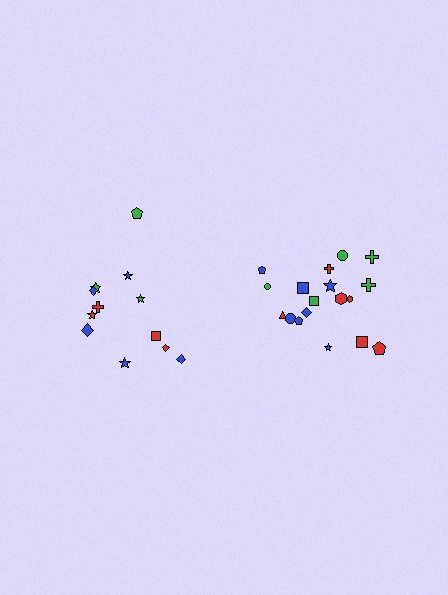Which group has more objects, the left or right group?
The right group.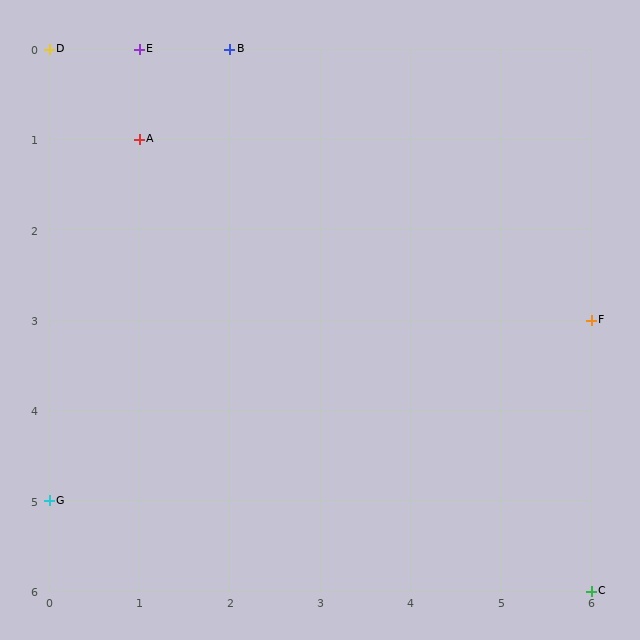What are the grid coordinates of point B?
Point B is at grid coordinates (2, 0).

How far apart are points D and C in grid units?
Points D and C are 6 columns and 6 rows apart (about 8.5 grid units diagonally).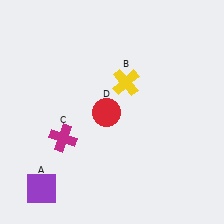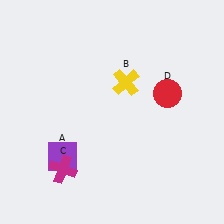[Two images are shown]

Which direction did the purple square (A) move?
The purple square (A) moved up.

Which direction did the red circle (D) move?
The red circle (D) moved right.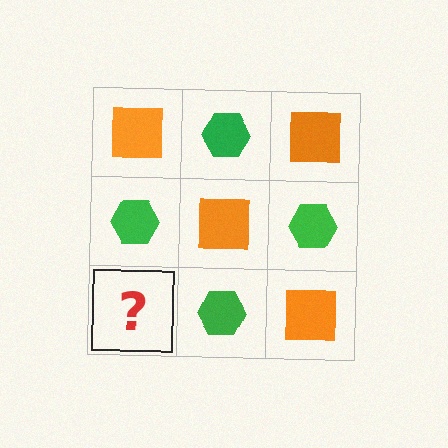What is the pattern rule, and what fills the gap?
The rule is that it alternates orange square and green hexagon in a checkerboard pattern. The gap should be filled with an orange square.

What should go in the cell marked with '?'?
The missing cell should contain an orange square.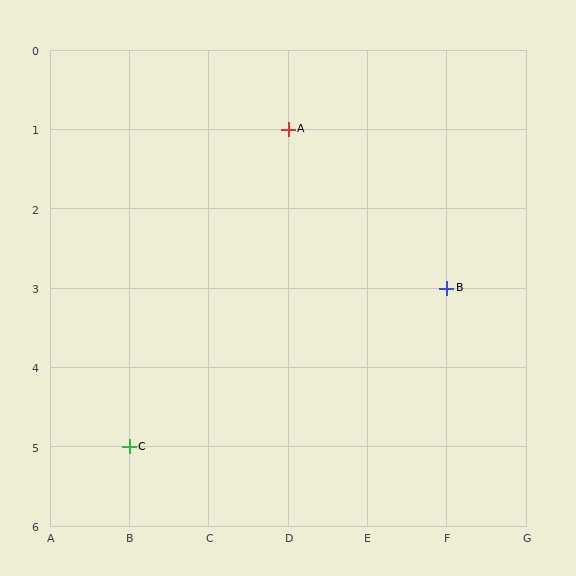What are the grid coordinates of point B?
Point B is at grid coordinates (F, 3).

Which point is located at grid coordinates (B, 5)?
Point C is at (B, 5).